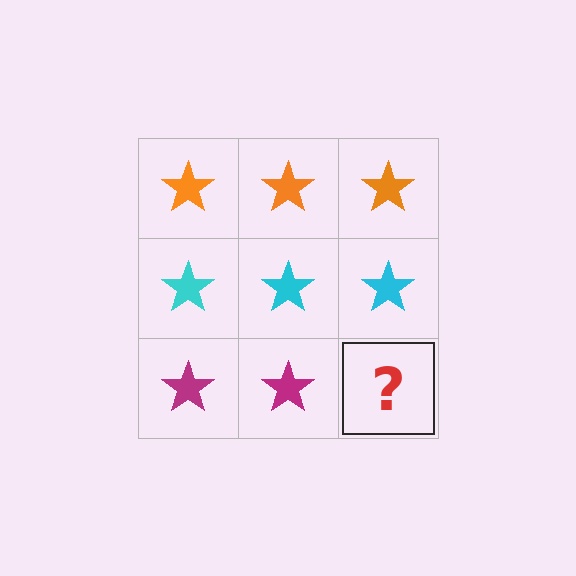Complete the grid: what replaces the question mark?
The question mark should be replaced with a magenta star.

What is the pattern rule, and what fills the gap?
The rule is that each row has a consistent color. The gap should be filled with a magenta star.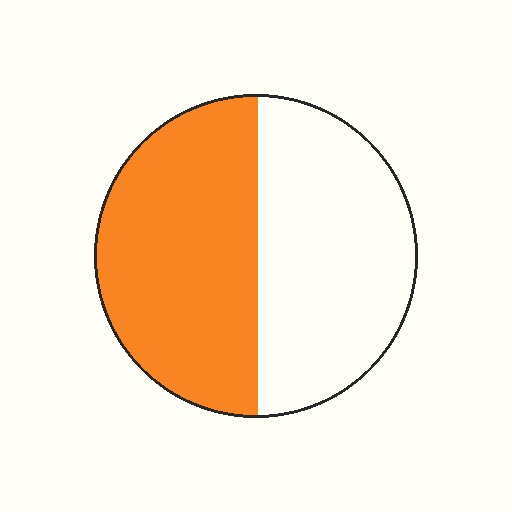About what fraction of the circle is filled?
About one half (1/2).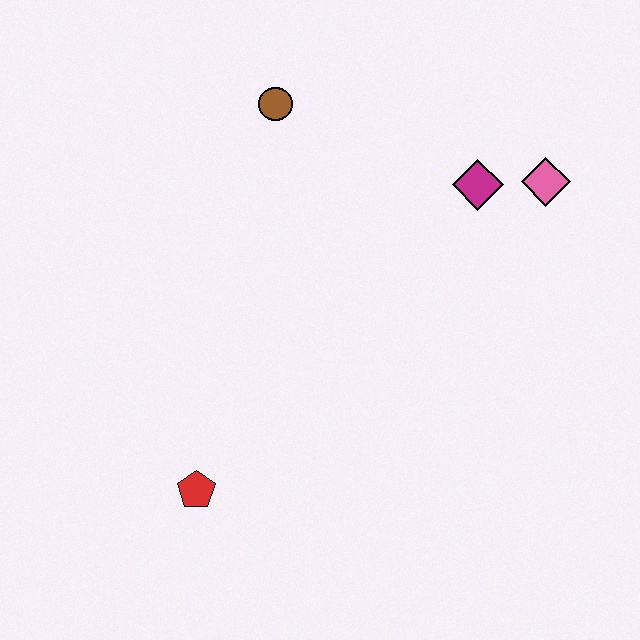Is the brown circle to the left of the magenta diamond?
Yes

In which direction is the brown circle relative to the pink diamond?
The brown circle is to the left of the pink diamond.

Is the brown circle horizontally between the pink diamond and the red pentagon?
Yes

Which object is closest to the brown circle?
The magenta diamond is closest to the brown circle.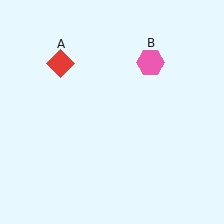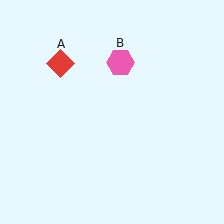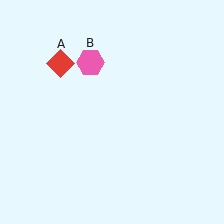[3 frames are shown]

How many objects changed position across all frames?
1 object changed position: pink hexagon (object B).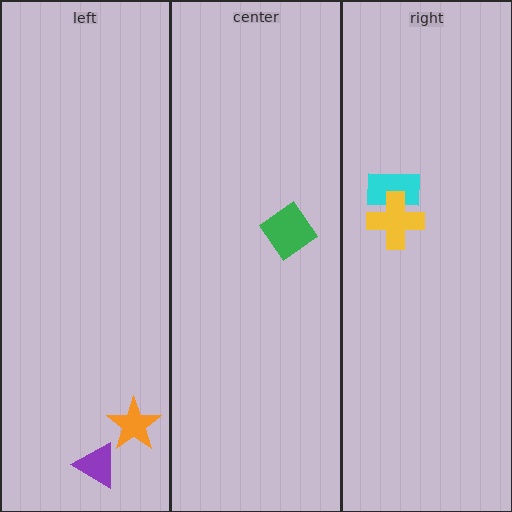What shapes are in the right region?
The cyan rectangle, the yellow cross.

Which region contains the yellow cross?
The right region.